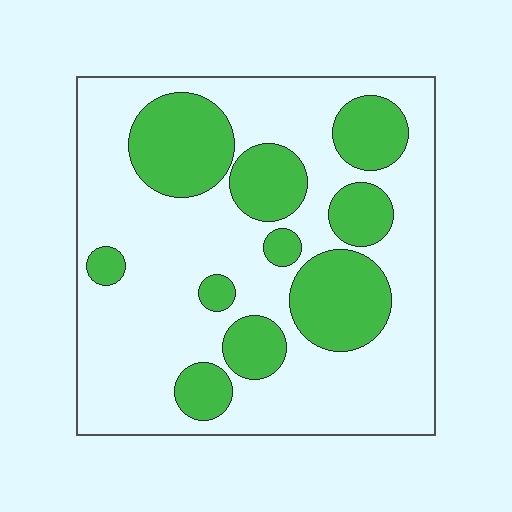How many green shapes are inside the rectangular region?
10.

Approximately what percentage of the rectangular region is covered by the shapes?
Approximately 30%.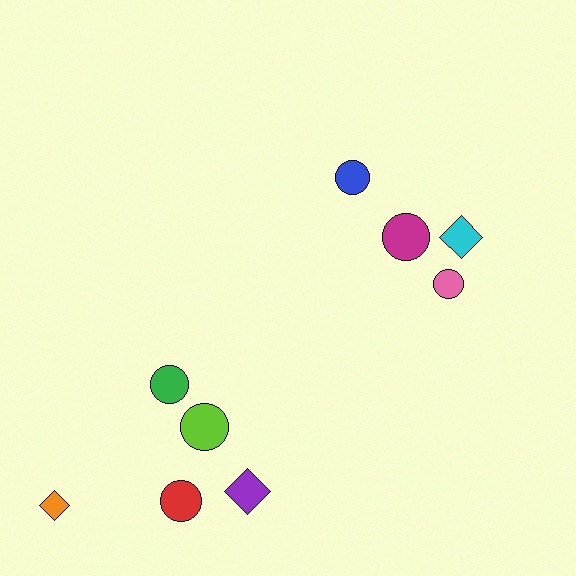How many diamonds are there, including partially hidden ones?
There are 3 diamonds.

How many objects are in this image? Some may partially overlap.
There are 9 objects.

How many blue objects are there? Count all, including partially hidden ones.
There is 1 blue object.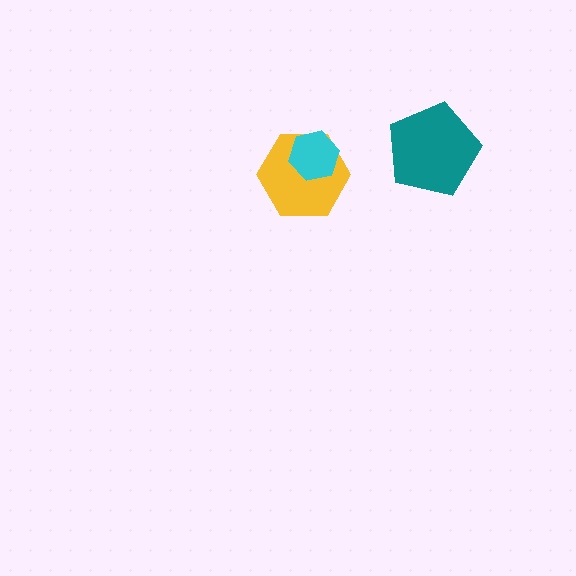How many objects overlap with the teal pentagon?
0 objects overlap with the teal pentagon.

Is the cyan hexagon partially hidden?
No, no other shape covers it.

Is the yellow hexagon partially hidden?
Yes, it is partially covered by another shape.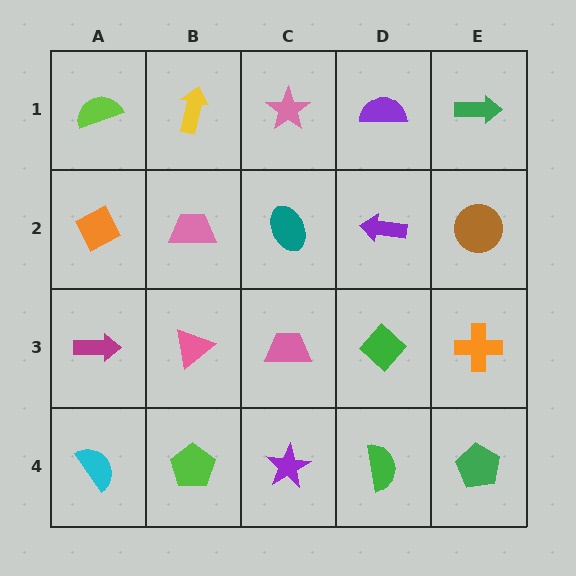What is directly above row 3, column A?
An orange diamond.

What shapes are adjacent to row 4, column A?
A magenta arrow (row 3, column A), a lime pentagon (row 4, column B).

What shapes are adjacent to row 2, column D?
A purple semicircle (row 1, column D), a green diamond (row 3, column D), a teal ellipse (row 2, column C), a brown circle (row 2, column E).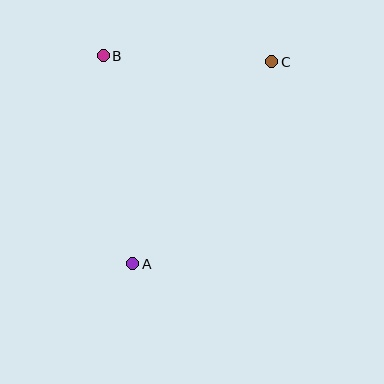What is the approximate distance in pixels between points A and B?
The distance between A and B is approximately 210 pixels.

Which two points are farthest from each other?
Points A and C are farthest from each other.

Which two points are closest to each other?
Points B and C are closest to each other.